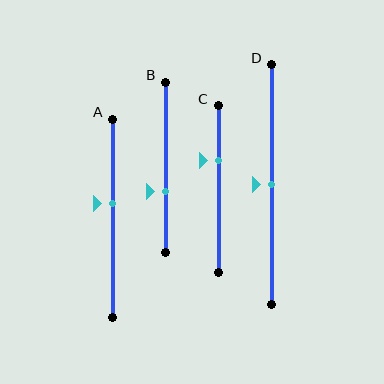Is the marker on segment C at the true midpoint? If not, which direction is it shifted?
No, the marker on segment C is shifted upward by about 17% of the segment length.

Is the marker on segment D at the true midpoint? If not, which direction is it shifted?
Yes, the marker on segment D is at the true midpoint.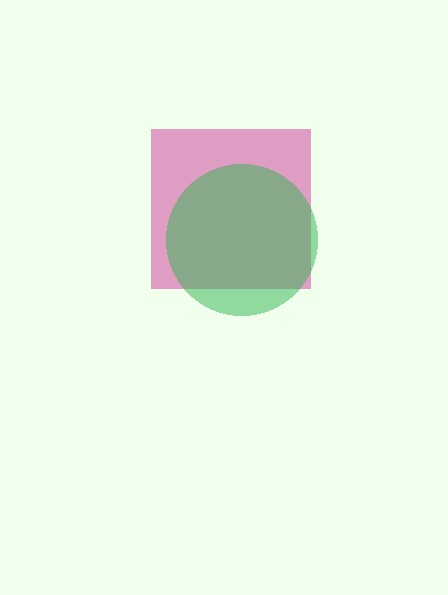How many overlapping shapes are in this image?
There are 2 overlapping shapes in the image.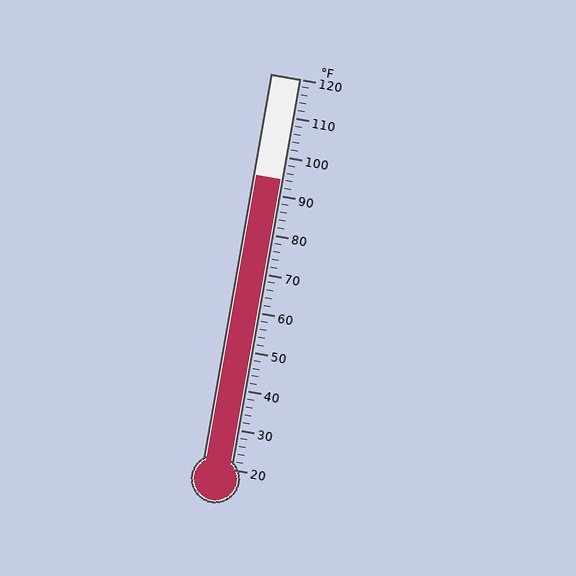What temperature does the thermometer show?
The thermometer shows approximately 94°F.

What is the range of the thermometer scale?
The thermometer scale ranges from 20°F to 120°F.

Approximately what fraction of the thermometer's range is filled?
The thermometer is filled to approximately 75% of its range.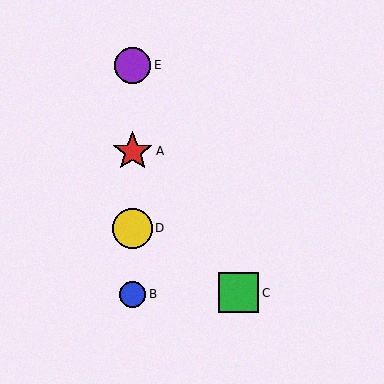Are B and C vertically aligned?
No, B is at x≈133 and C is at x≈239.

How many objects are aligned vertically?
4 objects (A, B, D, E) are aligned vertically.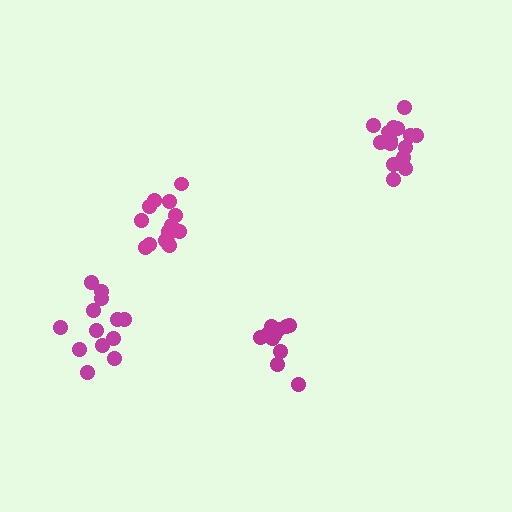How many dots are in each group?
Group 1: 13 dots, Group 2: 16 dots, Group 3: 14 dots, Group 4: 16 dots (59 total).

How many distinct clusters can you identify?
There are 4 distinct clusters.